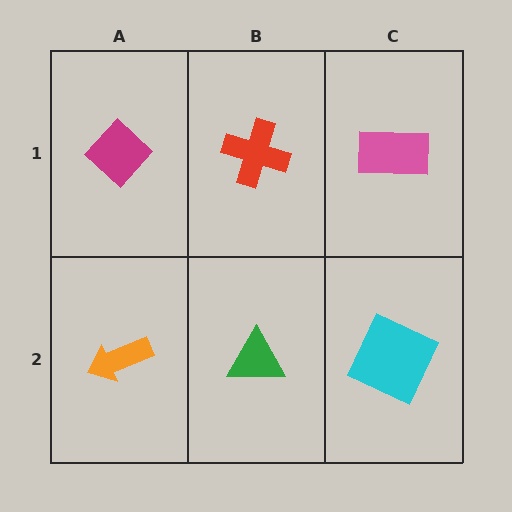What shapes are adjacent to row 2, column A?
A magenta diamond (row 1, column A), a green triangle (row 2, column B).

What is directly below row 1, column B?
A green triangle.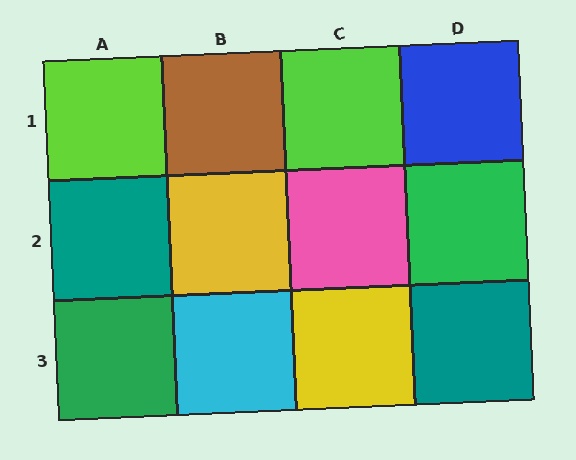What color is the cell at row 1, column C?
Lime.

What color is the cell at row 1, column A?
Lime.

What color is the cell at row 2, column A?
Teal.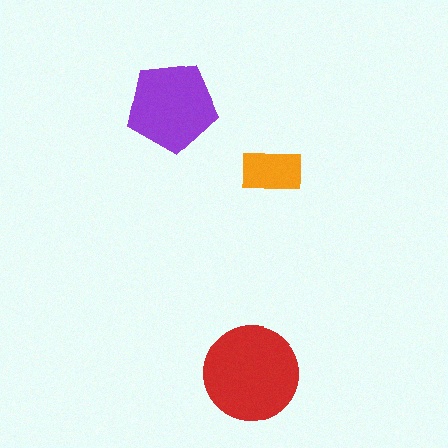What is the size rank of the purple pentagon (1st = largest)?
2nd.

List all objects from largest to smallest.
The red circle, the purple pentagon, the orange rectangle.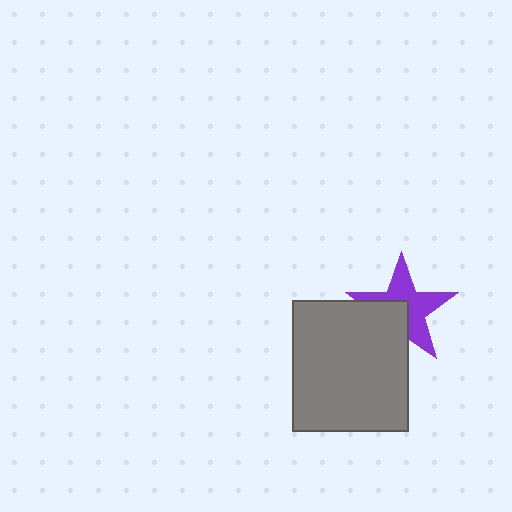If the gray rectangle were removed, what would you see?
You would see the complete purple star.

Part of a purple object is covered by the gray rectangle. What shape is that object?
It is a star.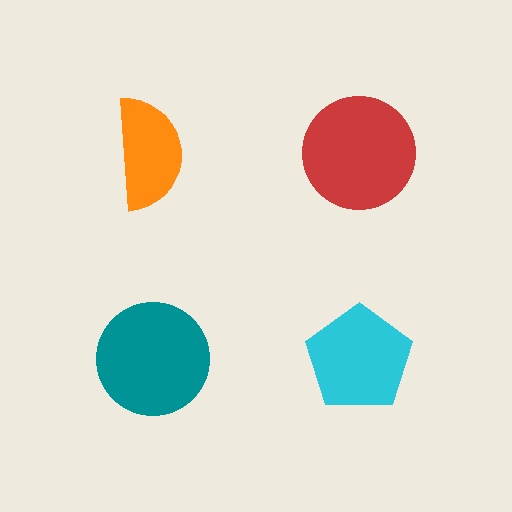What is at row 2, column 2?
A cyan pentagon.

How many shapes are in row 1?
2 shapes.